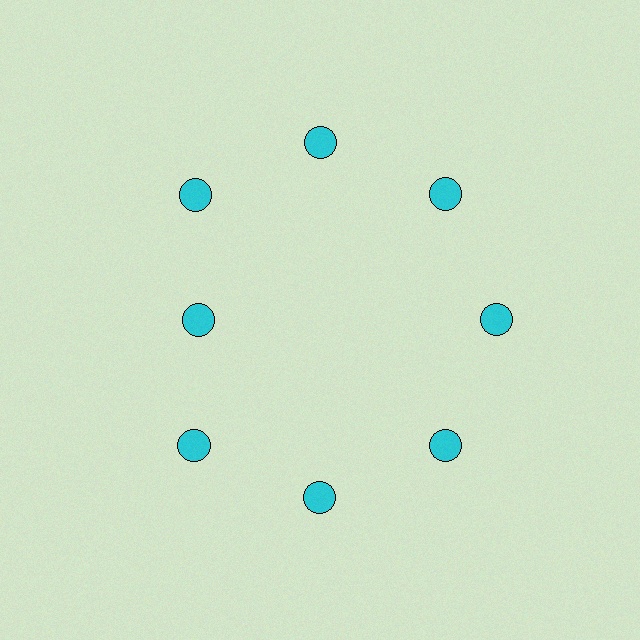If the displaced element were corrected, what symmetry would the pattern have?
It would have 8-fold rotational symmetry — the pattern would map onto itself every 45 degrees.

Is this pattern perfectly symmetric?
No. The 8 cyan circles are arranged in a ring, but one element near the 9 o'clock position is pulled inward toward the center, breaking the 8-fold rotational symmetry.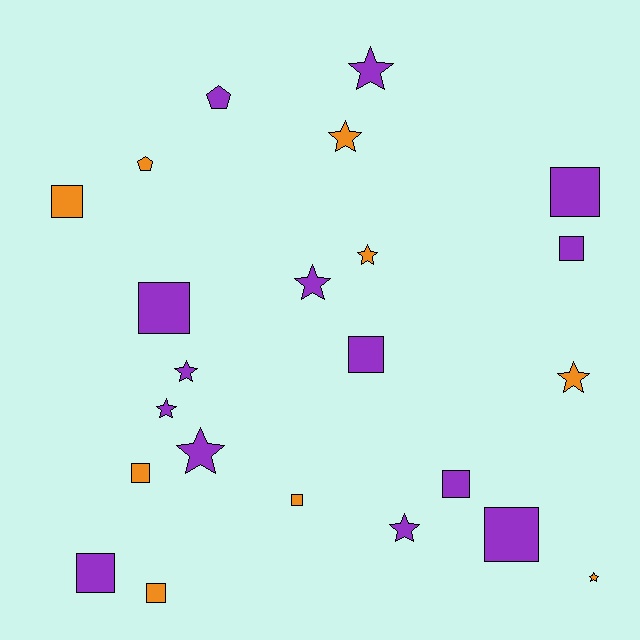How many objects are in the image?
There are 23 objects.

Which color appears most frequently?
Purple, with 14 objects.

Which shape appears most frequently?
Square, with 11 objects.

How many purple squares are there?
There are 7 purple squares.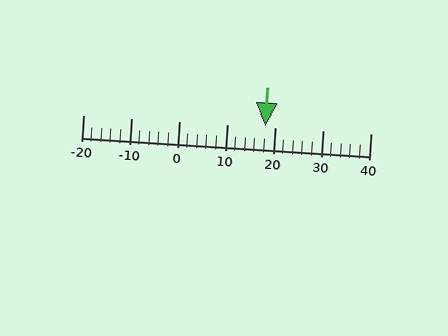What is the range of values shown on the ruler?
The ruler shows values from -20 to 40.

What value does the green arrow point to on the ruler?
The green arrow points to approximately 18.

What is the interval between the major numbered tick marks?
The major tick marks are spaced 10 units apart.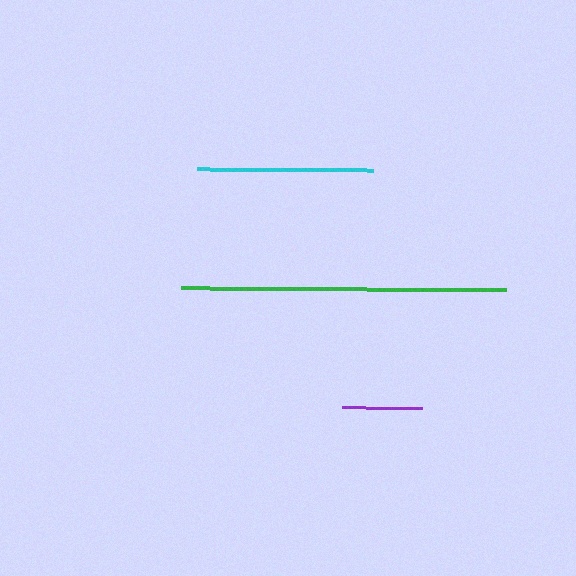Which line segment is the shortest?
The purple line is the shortest at approximately 80 pixels.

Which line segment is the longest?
The green line is the longest at approximately 325 pixels.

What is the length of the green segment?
The green segment is approximately 325 pixels long.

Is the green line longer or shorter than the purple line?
The green line is longer than the purple line.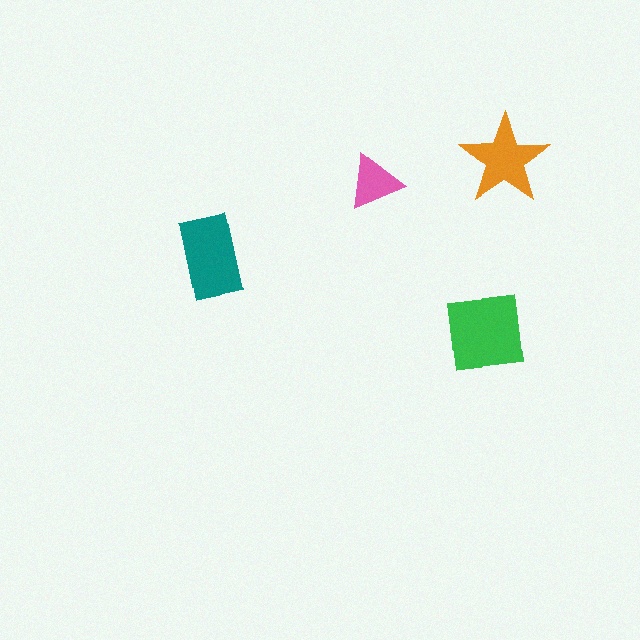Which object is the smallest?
The pink triangle.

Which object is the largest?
The green square.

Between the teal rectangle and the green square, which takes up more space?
The green square.